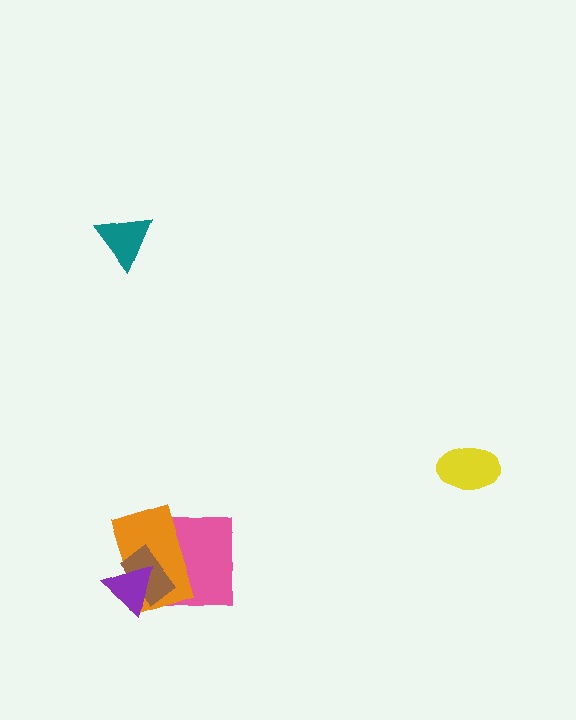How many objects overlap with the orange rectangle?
3 objects overlap with the orange rectangle.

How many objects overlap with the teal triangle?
0 objects overlap with the teal triangle.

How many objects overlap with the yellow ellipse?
0 objects overlap with the yellow ellipse.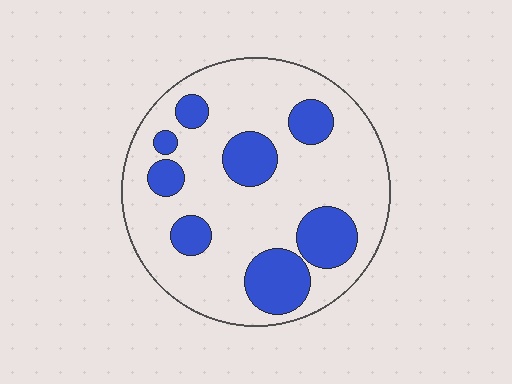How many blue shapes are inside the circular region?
8.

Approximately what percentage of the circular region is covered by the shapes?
Approximately 25%.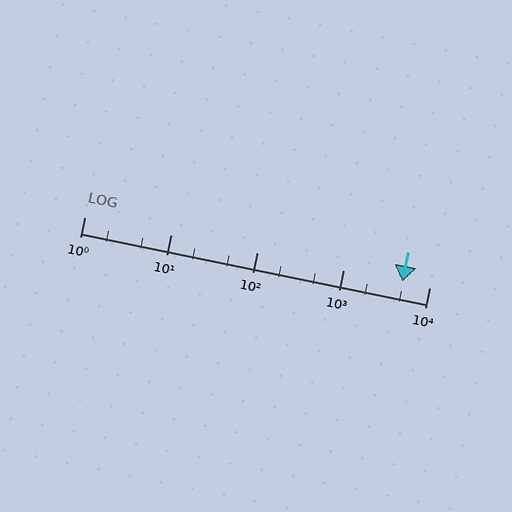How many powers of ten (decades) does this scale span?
The scale spans 4 decades, from 1 to 10000.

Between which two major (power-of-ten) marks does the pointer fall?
The pointer is between 1000 and 10000.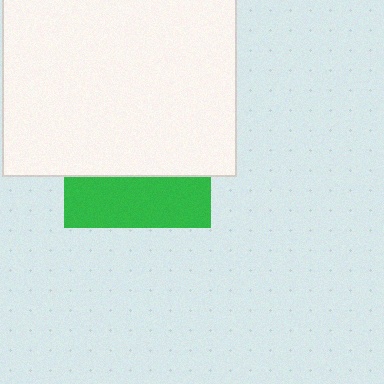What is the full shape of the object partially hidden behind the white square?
The partially hidden object is a green square.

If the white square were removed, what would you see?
You would see the complete green square.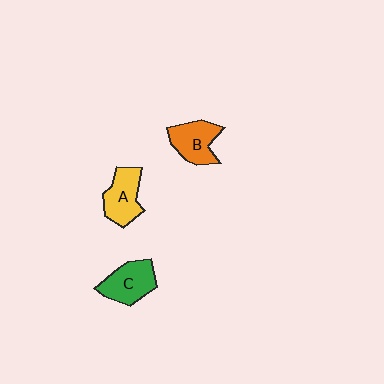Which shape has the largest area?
Shape C (green).